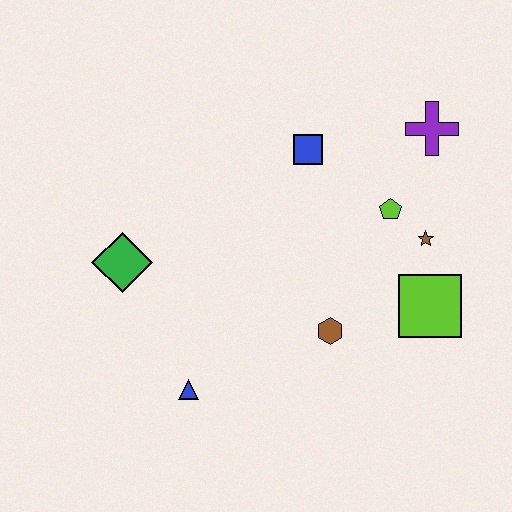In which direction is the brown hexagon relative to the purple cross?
The brown hexagon is below the purple cross.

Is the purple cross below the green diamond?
No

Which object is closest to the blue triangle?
The green diamond is closest to the blue triangle.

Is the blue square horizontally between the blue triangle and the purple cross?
Yes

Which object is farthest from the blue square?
The blue triangle is farthest from the blue square.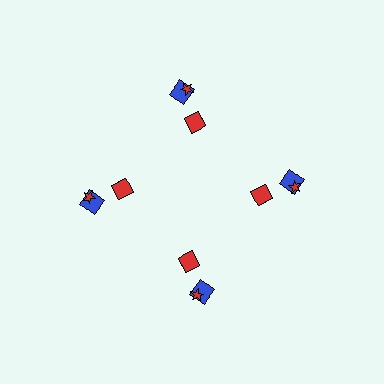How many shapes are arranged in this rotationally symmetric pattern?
There are 12 shapes, arranged in 4 groups of 3.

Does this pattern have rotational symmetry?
Yes, this pattern has 4-fold rotational symmetry. It looks the same after rotating 90 degrees around the center.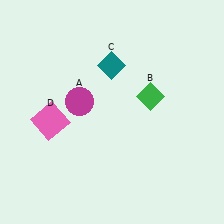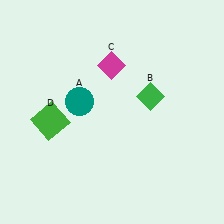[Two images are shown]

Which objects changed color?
A changed from magenta to teal. C changed from teal to magenta. D changed from pink to green.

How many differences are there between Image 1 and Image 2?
There are 3 differences between the two images.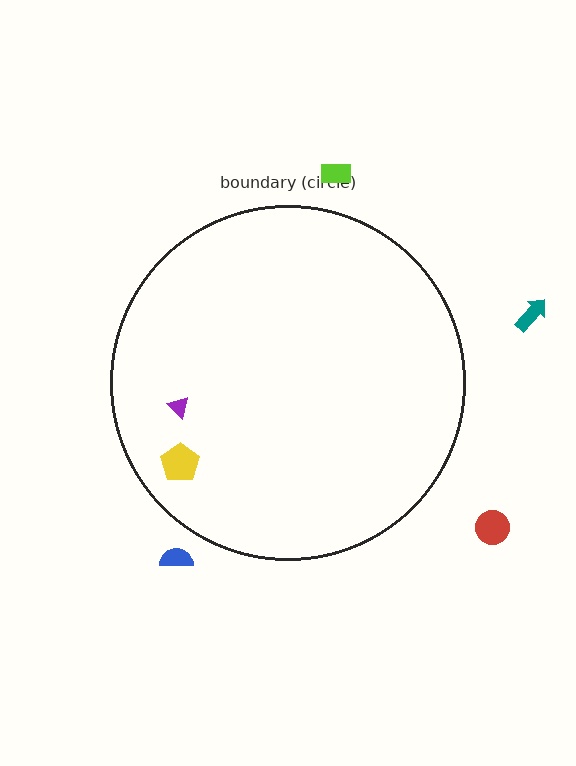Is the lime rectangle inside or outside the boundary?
Outside.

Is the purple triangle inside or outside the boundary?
Inside.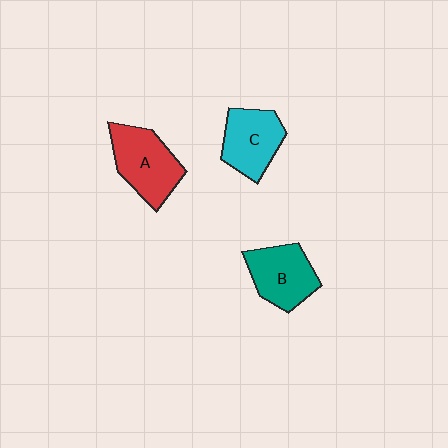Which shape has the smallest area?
Shape C (cyan).